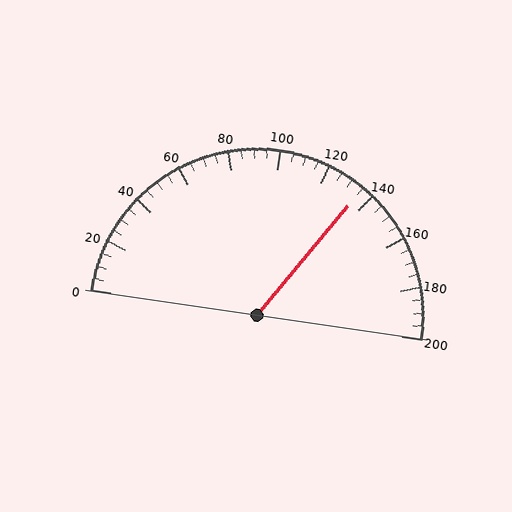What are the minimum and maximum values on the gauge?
The gauge ranges from 0 to 200.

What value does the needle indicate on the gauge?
The needle indicates approximately 135.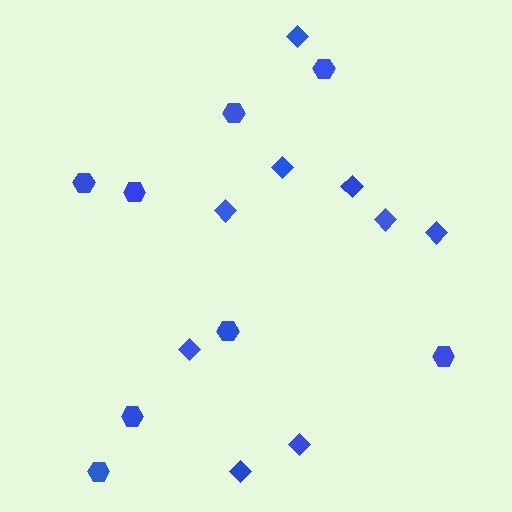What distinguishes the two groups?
There are 2 groups: one group of hexagons (8) and one group of diamonds (9).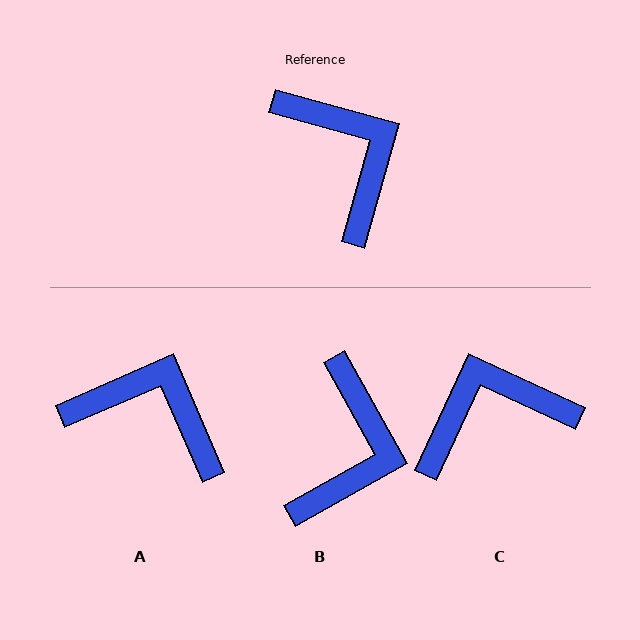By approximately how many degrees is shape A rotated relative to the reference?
Approximately 39 degrees counter-clockwise.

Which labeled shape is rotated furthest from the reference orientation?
C, about 81 degrees away.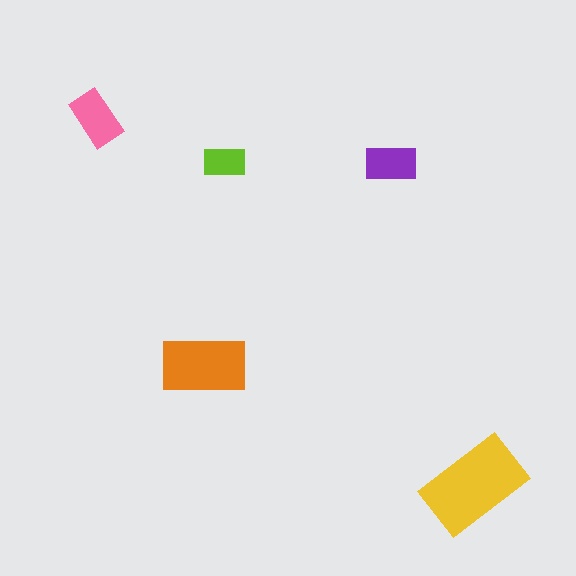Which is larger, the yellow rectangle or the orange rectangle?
The yellow one.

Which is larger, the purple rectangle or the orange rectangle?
The orange one.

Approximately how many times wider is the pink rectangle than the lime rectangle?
About 1.5 times wider.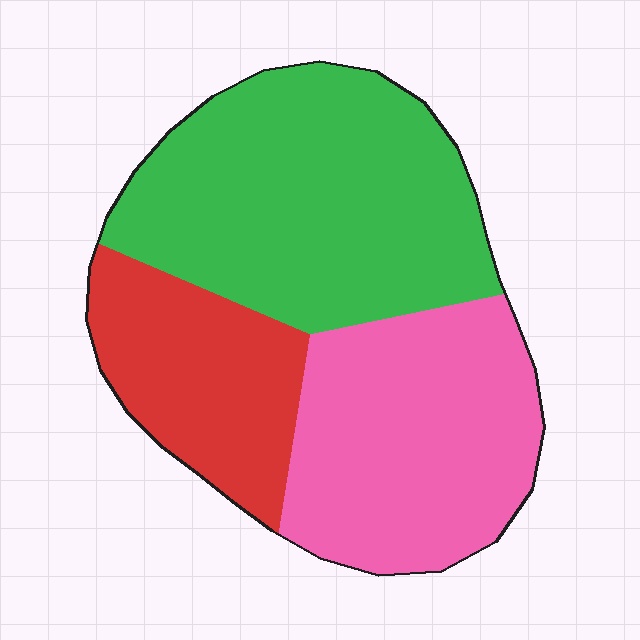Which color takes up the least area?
Red, at roughly 20%.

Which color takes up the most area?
Green, at roughly 45%.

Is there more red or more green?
Green.